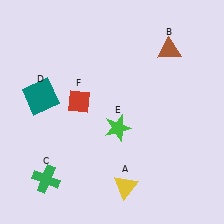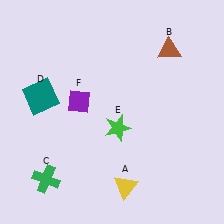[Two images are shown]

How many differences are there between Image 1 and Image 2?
There is 1 difference between the two images.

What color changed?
The diamond (F) changed from red in Image 1 to purple in Image 2.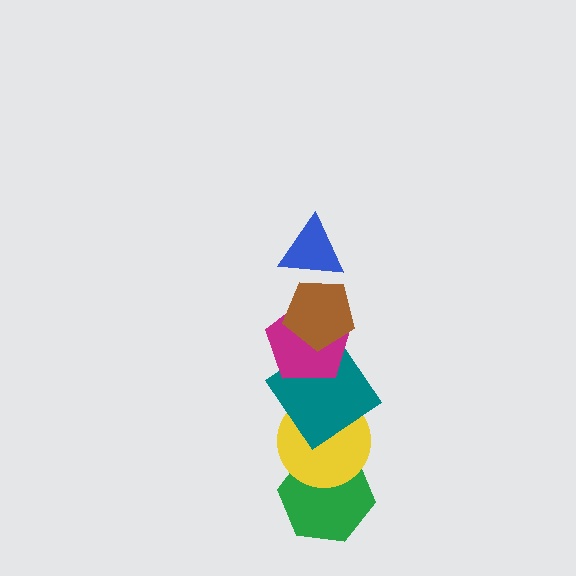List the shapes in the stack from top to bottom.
From top to bottom: the blue triangle, the brown pentagon, the magenta pentagon, the teal diamond, the yellow circle, the green hexagon.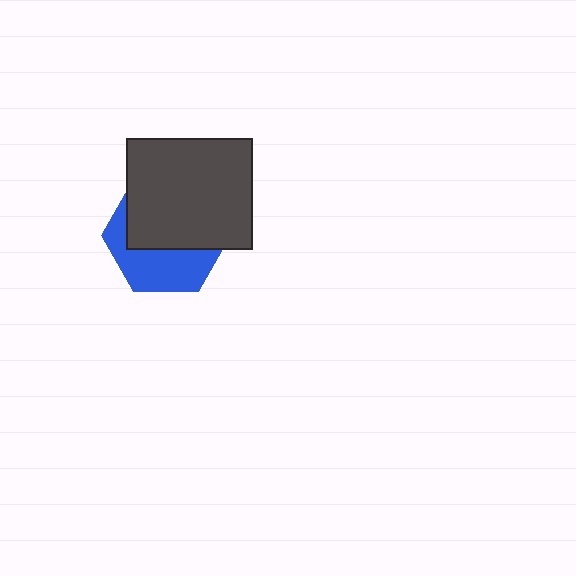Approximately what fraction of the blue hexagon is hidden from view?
Roughly 58% of the blue hexagon is hidden behind the dark gray rectangle.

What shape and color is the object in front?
The object in front is a dark gray rectangle.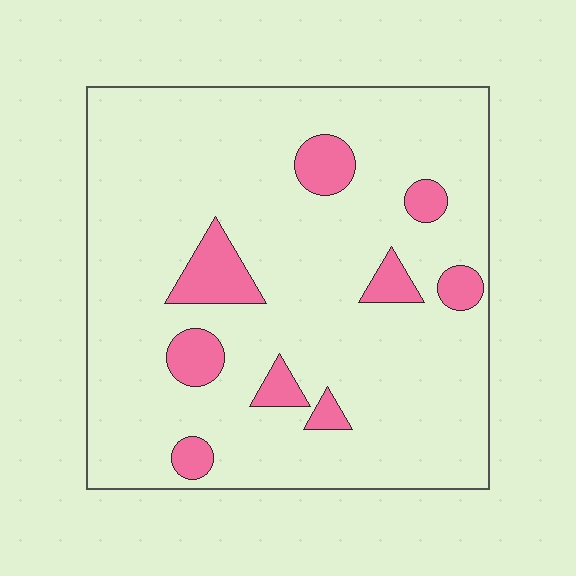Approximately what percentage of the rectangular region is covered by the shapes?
Approximately 10%.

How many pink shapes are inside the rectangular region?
9.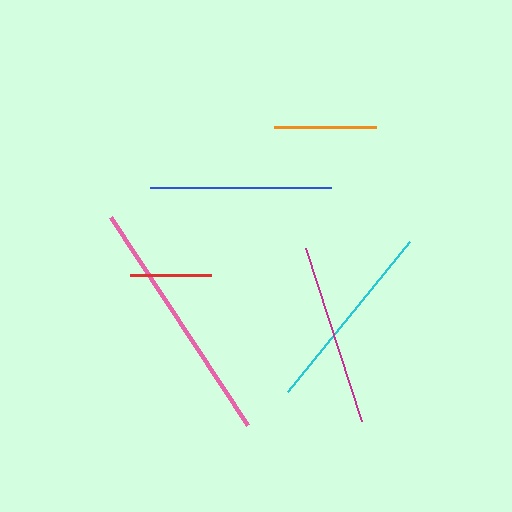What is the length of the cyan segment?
The cyan segment is approximately 193 pixels long.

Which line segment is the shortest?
The red line is the shortest at approximately 81 pixels.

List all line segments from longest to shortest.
From longest to shortest: pink, cyan, magenta, blue, orange, red.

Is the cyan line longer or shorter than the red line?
The cyan line is longer than the red line.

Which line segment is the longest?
The pink line is the longest at approximately 249 pixels.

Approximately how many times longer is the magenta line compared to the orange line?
The magenta line is approximately 1.8 times the length of the orange line.